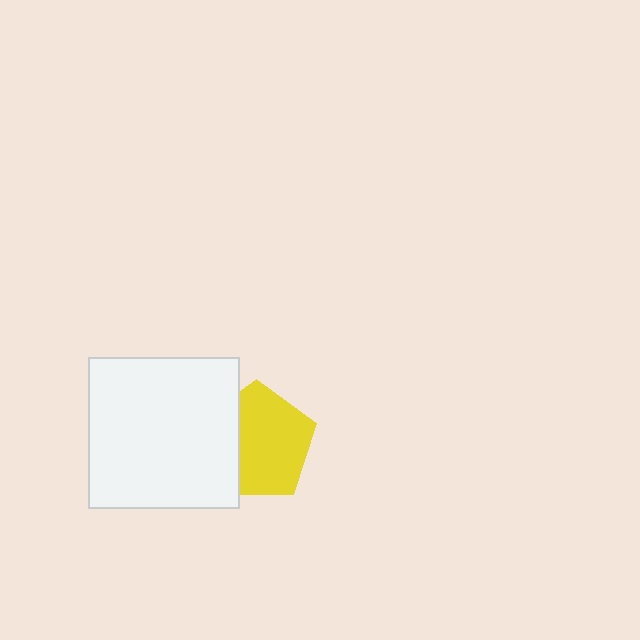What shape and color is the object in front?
The object in front is a white square.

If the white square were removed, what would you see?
You would see the complete yellow pentagon.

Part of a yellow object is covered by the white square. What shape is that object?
It is a pentagon.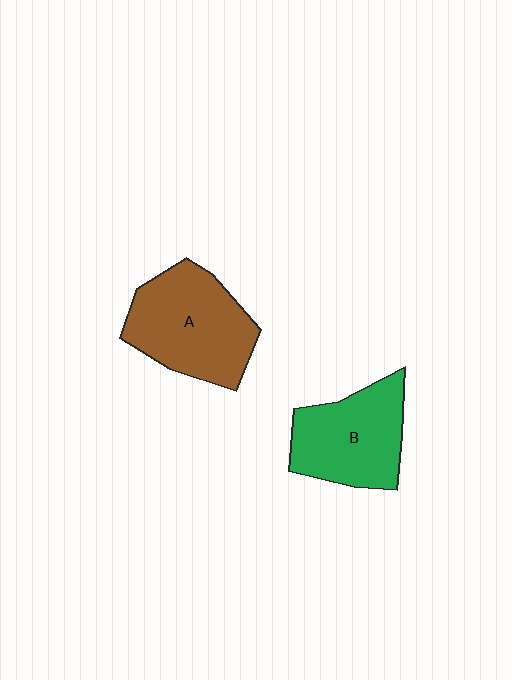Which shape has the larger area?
Shape A (brown).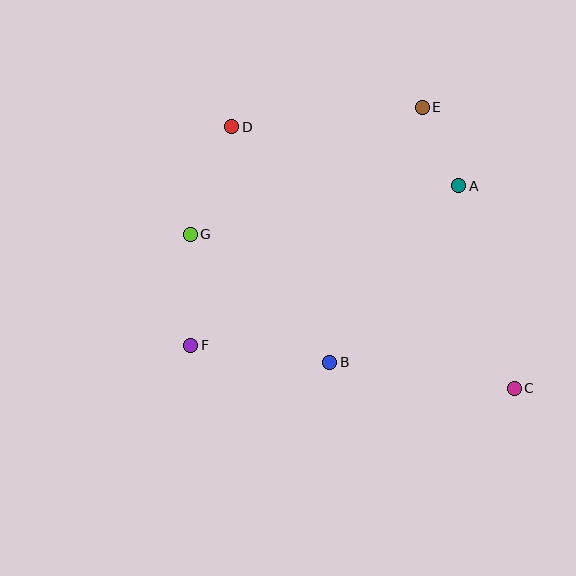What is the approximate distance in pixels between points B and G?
The distance between B and G is approximately 190 pixels.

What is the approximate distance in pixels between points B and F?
The distance between B and F is approximately 140 pixels.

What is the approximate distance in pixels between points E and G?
The distance between E and G is approximately 264 pixels.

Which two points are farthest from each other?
Points C and D are farthest from each other.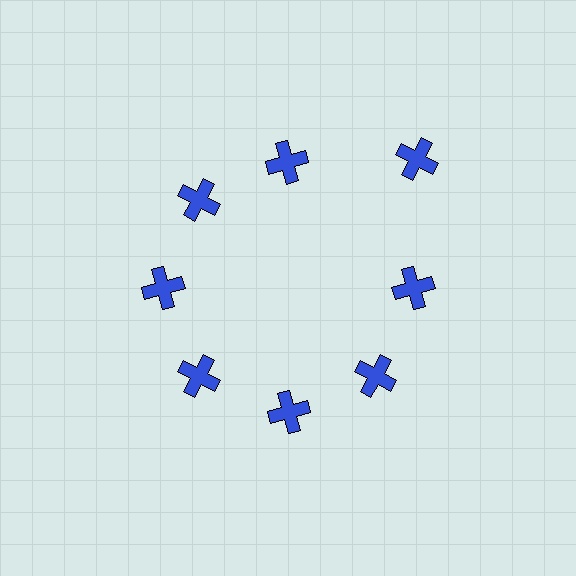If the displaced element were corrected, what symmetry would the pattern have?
It would have 8-fold rotational symmetry — the pattern would map onto itself every 45 degrees.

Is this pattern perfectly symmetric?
No. The 8 blue crosses are arranged in a ring, but one element near the 2 o'clock position is pushed outward from the center, breaking the 8-fold rotational symmetry.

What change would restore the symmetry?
The symmetry would be restored by moving it inward, back onto the ring so that all 8 crosses sit at equal angles and equal distance from the center.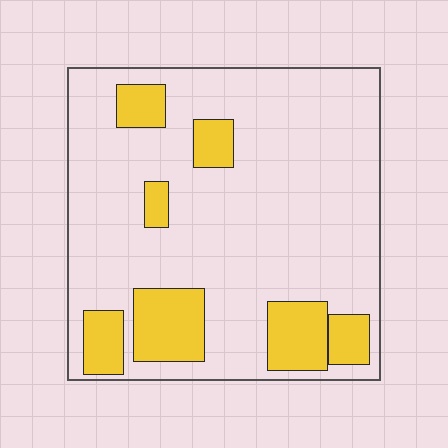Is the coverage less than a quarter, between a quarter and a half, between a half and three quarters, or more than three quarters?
Less than a quarter.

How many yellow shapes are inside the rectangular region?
7.